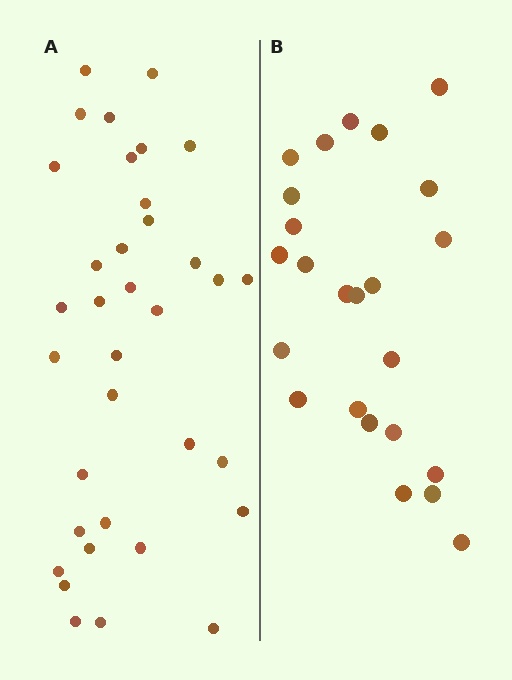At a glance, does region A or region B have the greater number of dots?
Region A (the left region) has more dots.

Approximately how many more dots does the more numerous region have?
Region A has roughly 12 or so more dots than region B.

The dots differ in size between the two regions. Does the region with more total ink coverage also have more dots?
No. Region B has more total ink coverage because its dots are larger, but region A actually contains more individual dots. Total area can be misleading — the number of items is what matters here.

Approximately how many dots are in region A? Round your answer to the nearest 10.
About 40 dots. (The exact count is 35, which rounds to 40.)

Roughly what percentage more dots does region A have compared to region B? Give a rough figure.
About 45% more.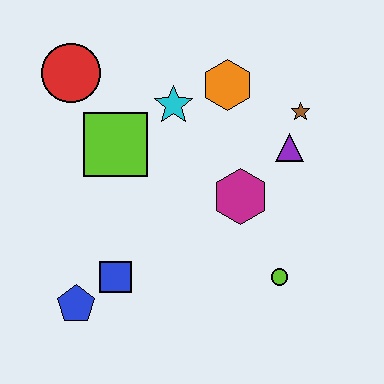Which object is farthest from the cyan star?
The blue pentagon is farthest from the cyan star.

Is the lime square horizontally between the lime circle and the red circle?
Yes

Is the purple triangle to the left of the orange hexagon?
No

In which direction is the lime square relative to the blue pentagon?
The lime square is above the blue pentagon.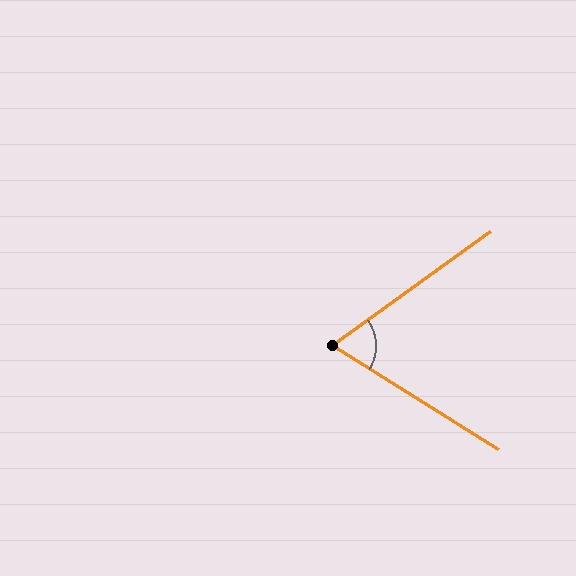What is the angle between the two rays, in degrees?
Approximately 68 degrees.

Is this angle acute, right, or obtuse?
It is acute.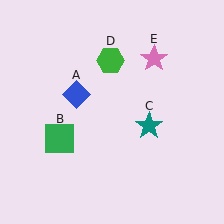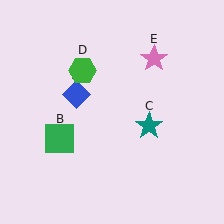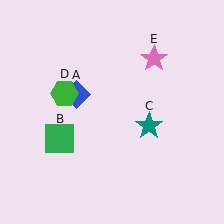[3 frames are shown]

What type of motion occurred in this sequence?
The green hexagon (object D) rotated counterclockwise around the center of the scene.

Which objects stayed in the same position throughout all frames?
Blue diamond (object A) and green square (object B) and teal star (object C) and pink star (object E) remained stationary.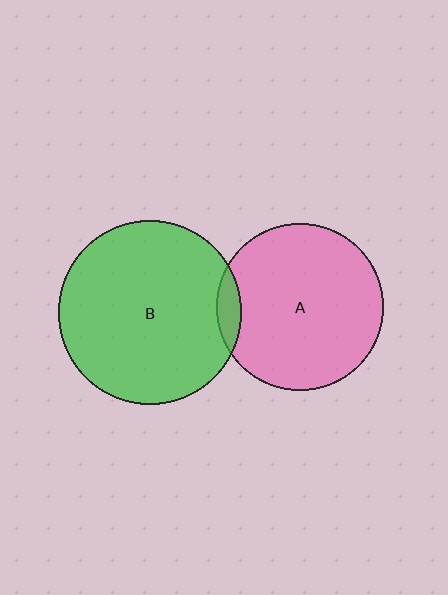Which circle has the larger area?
Circle B (green).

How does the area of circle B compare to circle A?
Approximately 1.2 times.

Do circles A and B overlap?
Yes.